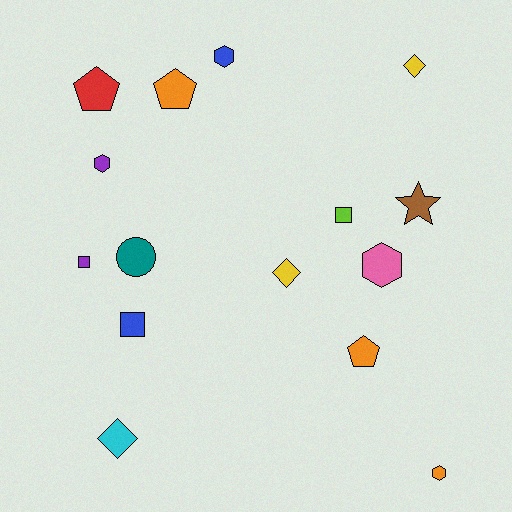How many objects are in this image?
There are 15 objects.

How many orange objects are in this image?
There are 3 orange objects.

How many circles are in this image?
There is 1 circle.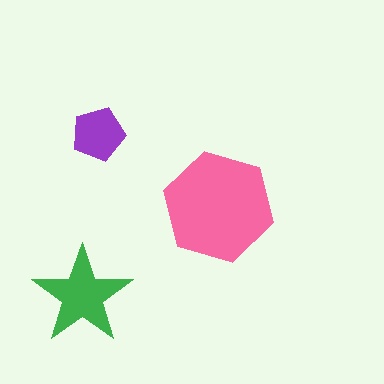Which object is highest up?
The purple pentagon is topmost.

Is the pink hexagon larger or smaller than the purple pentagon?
Larger.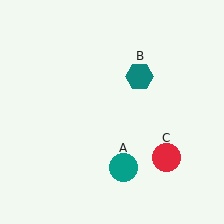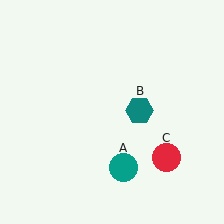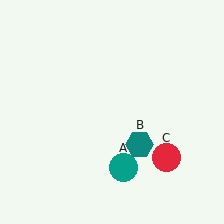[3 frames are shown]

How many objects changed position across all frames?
1 object changed position: teal hexagon (object B).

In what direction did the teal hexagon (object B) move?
The teal hexagon (object B) moved down.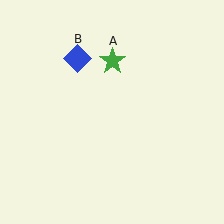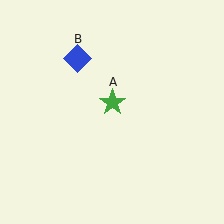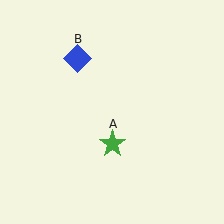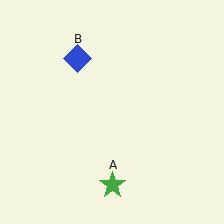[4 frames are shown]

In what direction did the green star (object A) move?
The green star (object A) moved down.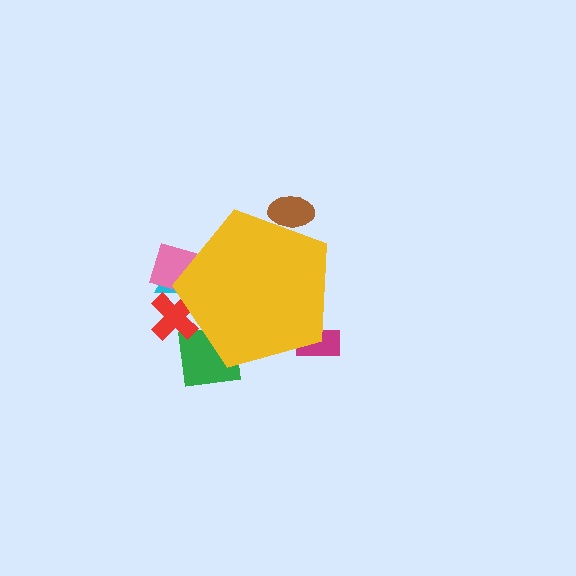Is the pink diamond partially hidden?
Yes, the pink diamond is partially hidden behind the yellow pentagon.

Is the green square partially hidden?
Yes, the green square is partially hidden behind the yellow pentagon.